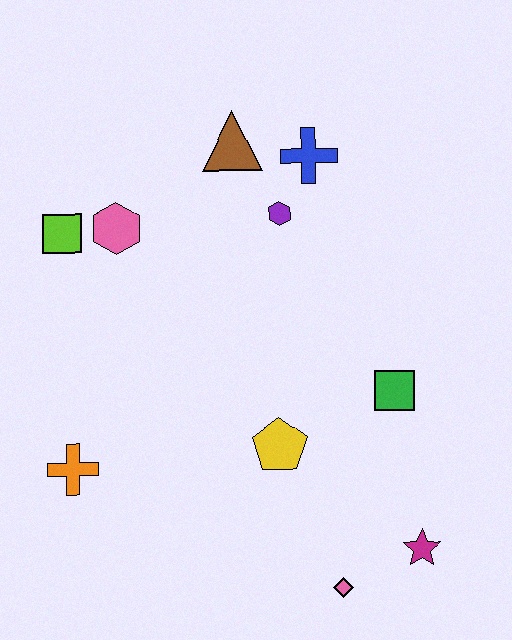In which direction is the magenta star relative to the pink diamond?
The magenta star is to the right of the pink diamond.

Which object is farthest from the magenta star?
The lime square is farthest from the magenta star.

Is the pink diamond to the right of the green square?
No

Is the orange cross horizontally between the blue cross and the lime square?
Yes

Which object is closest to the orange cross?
The yellow pentagon is closest to the orange cross.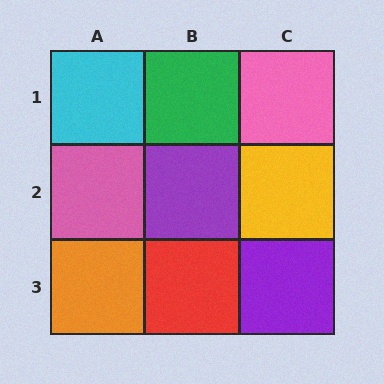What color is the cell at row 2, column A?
Pink.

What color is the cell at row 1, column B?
Green.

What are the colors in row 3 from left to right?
Orange, red, purple.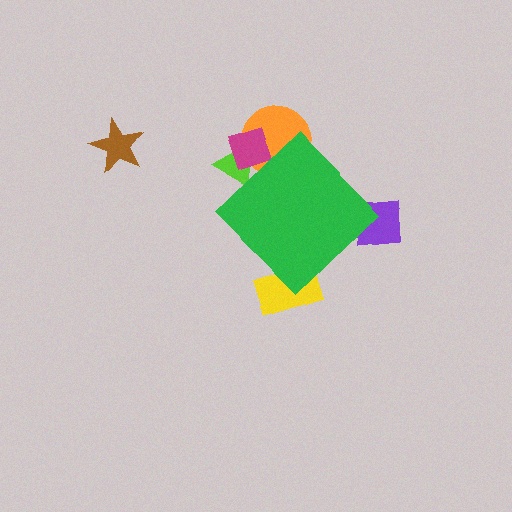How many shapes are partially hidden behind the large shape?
5 shapes are partially hidden.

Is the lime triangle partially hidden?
Yes, the lime triangle is partially hidden behind the green diamond.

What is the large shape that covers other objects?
A green diamond.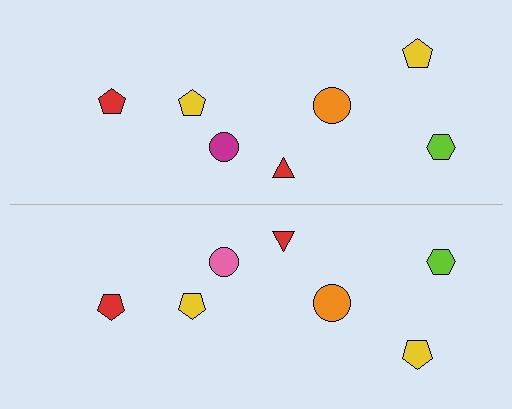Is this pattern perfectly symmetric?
No, the pattern is not perfectly symmetric. The pink circle on the bottom side breaks the symmetry — its mirror counterpart is magenta.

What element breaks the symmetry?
The pink circle on the bottom side breaks the symmetry — its mirror counterpart is magenta.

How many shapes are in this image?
There are 14 shapes in this image.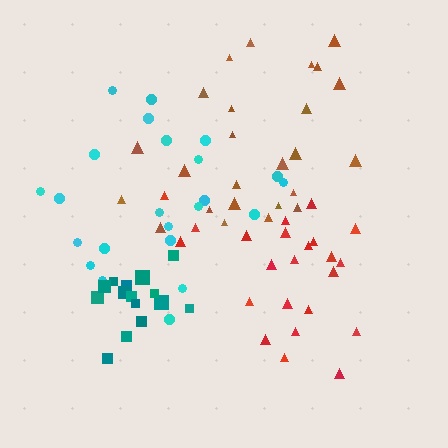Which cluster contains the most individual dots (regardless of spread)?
Brown (25).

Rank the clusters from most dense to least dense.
teal, brown, red, cyan.